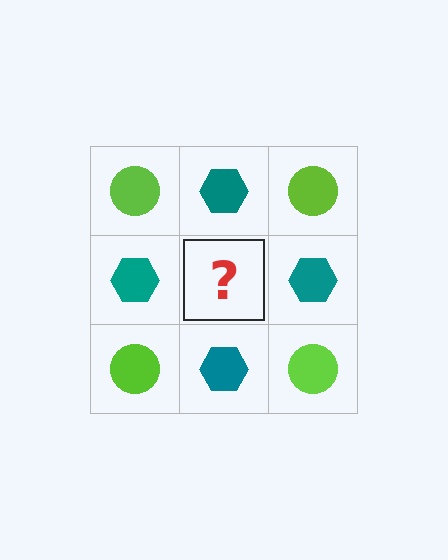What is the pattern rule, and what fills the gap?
The rule is that it alternates lime circle and teal hexagon in a checkerboard pattern. The gap should be filled with a lime circle.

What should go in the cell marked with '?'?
The missing cell should contain a lime circle.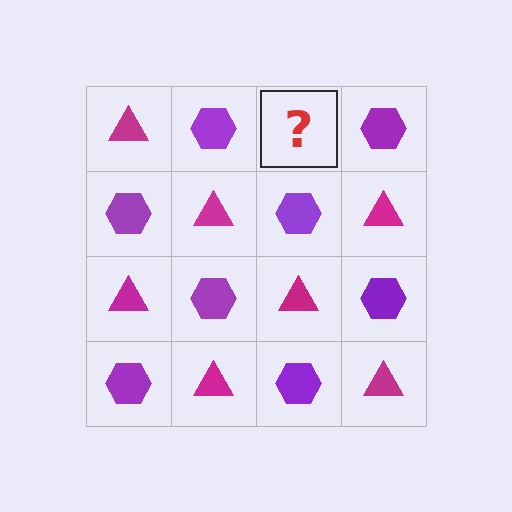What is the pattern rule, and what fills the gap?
The rule is that it alternates magenta triangle and purple hexagon in a checkerboard pattern. The gap should be filled with a magenta triangle.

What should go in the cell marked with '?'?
The missing cell should contain a magenta triangle.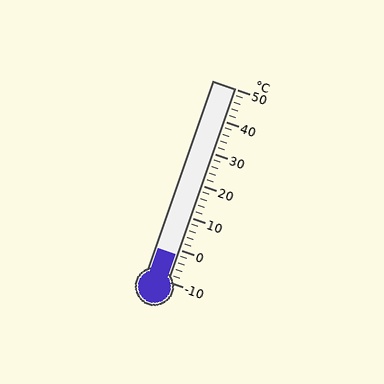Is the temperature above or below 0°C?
The temperature is below 0°C.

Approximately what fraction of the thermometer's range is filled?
The thermometer is filled to approximately 15% of its range.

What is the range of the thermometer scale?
The thermometer scale ranges from -10°C to 50°C.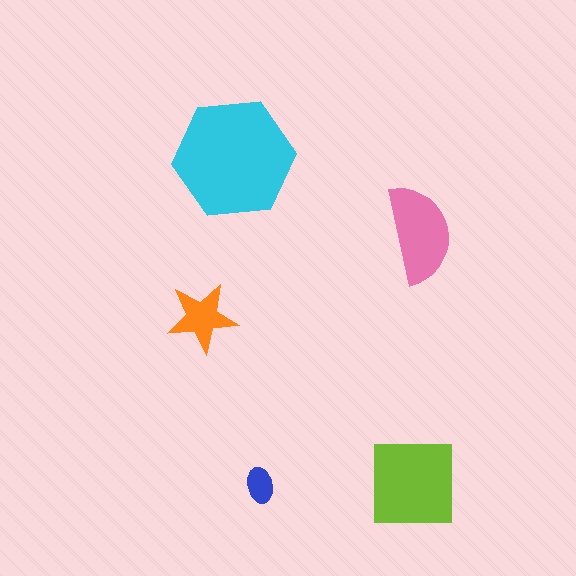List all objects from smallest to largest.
The blue ellipse, the orange star, the pink semicircle, the lime square, the cyan hexagon.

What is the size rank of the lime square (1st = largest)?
2nd.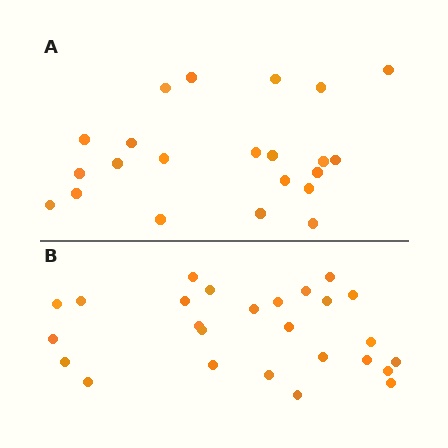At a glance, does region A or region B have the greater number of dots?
Region B (the bottom region) has more dots.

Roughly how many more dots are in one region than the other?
Region B has about 4 more dots than region A.